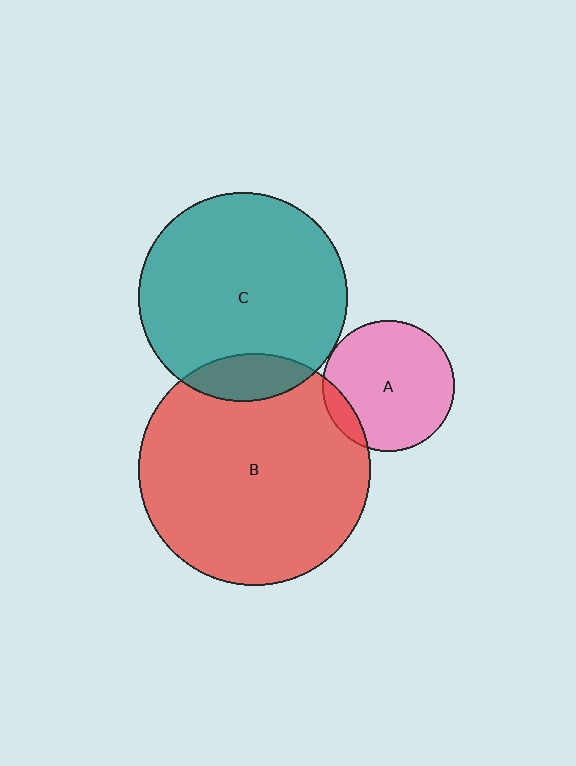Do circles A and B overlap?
Yes.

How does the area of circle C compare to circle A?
Approximately 2.5 times.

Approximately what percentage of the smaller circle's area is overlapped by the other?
Approximately 10%.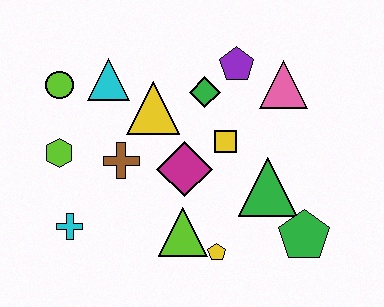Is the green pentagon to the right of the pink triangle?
Yes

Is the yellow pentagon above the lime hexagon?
No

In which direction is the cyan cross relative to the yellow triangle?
The cyan cross is below the yellow triangle.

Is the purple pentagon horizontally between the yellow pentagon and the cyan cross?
No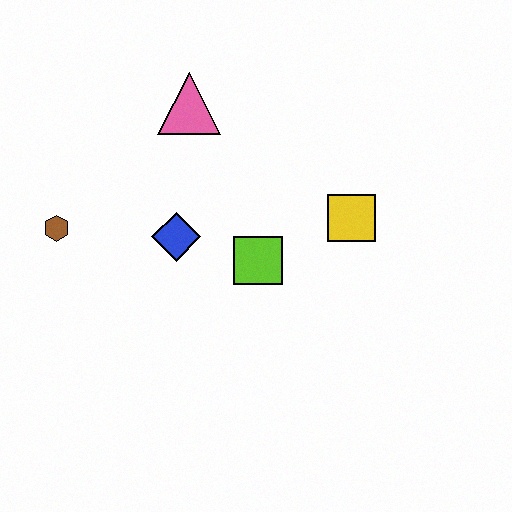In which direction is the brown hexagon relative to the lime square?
The brown hexagon is to the left of the lime square.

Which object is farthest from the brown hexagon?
The yellow square is farthest from the brown hexagon.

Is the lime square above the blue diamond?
No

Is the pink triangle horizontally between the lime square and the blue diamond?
Yes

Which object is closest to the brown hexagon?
The blue diamond is closest to the brown hexagon.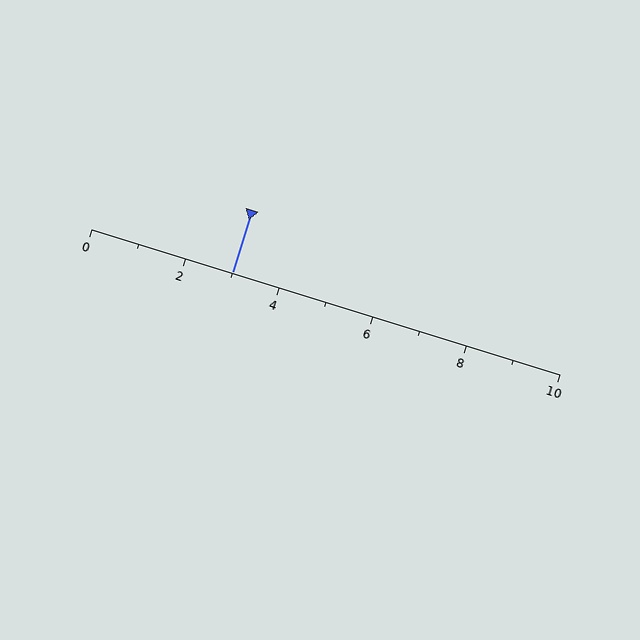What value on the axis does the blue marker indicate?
The marker indicates approximately 3.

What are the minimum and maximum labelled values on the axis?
The axis runs from 0 to 10.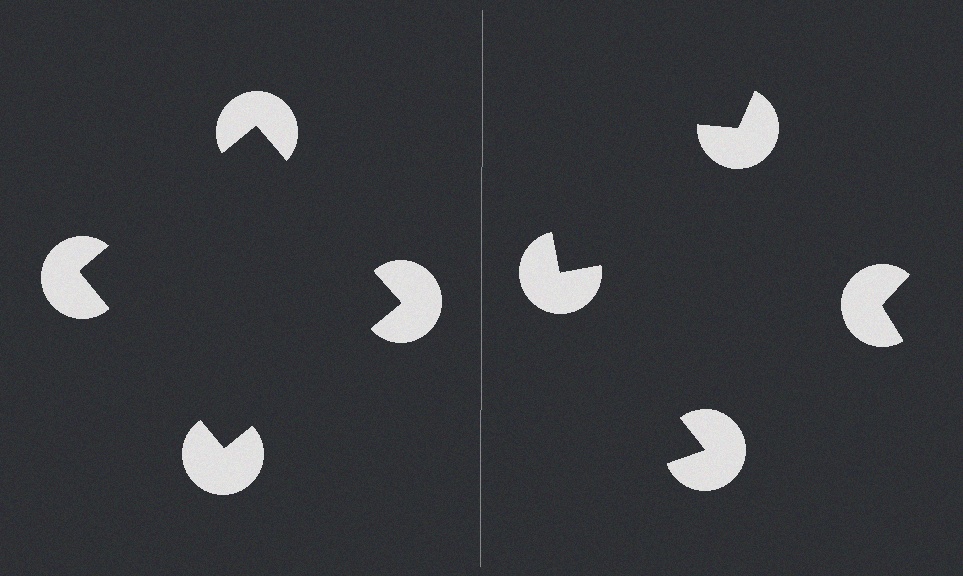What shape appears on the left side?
An illusory square.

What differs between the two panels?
The pac-man discs are positioned identically on both sides; only the wedge orientations differ. On the left they align to a square; on the right they are misaligned.